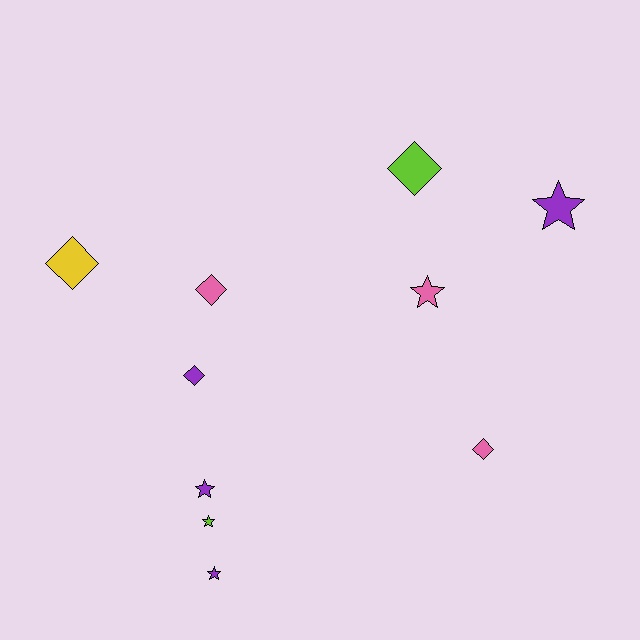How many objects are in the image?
There are 10 objects.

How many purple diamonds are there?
There is 1 purple diamond.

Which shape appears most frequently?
Diamond, with 5 objects.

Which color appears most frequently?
Purple, with 4 objects.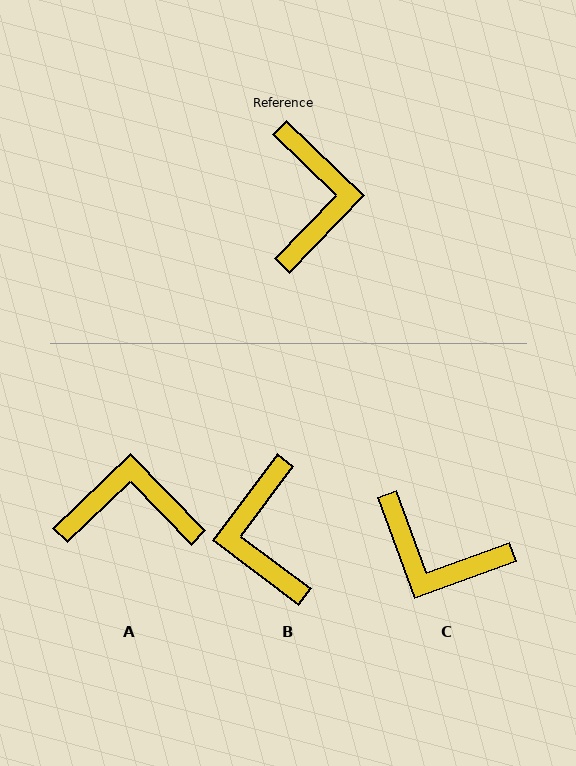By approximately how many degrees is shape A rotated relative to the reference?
Approximately 88 degrees counter-clockwise.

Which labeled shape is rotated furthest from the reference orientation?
B, about 173 degrees away.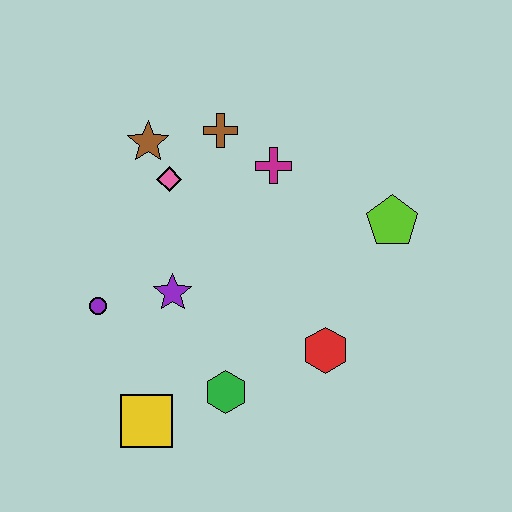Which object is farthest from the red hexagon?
The brown star is farthest from the red hexagon.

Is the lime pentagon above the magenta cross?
No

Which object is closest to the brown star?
The pink diamond is closest to the brown star.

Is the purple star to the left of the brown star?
No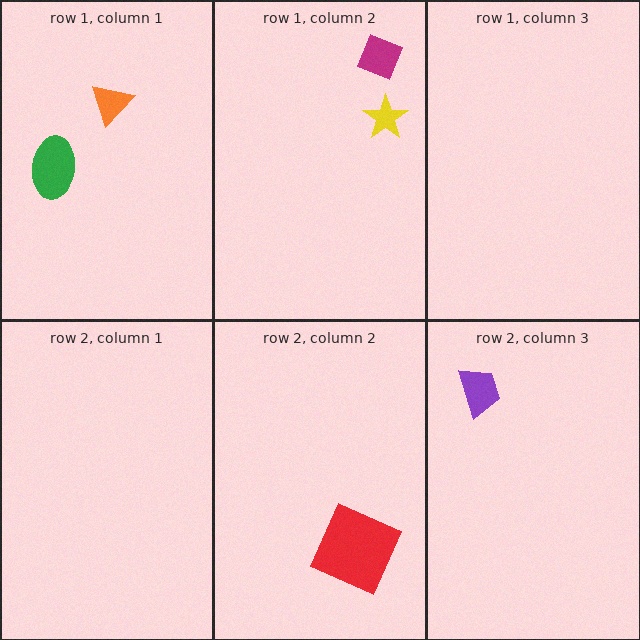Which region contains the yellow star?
The row 1, column 2 region.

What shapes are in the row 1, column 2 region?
The yellow star, the magenta diamond.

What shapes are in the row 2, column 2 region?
The red square.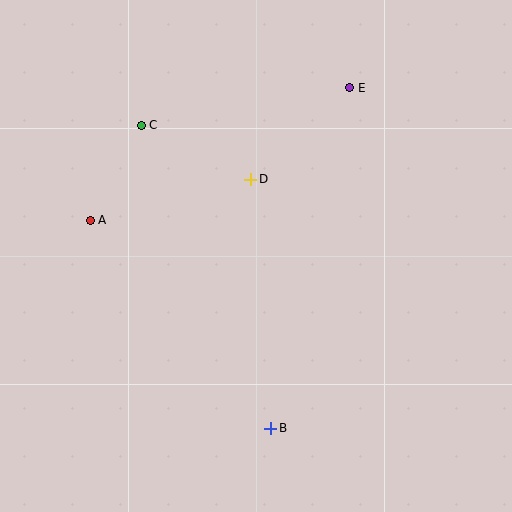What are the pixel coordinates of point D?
Point D is at (251, 179).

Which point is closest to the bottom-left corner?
Point B is closest to the bottom-left corner.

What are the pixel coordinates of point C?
Point C is at (141, 125).